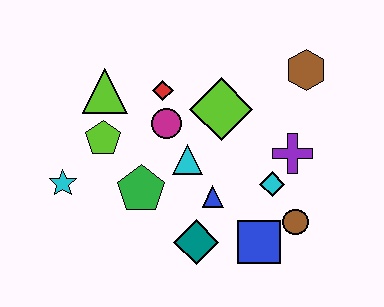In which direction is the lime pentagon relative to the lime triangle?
The lime pentagon is below the lime triangle.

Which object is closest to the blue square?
The brown circle is closest to the blue square.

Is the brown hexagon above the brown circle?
Yes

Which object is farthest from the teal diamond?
The brown hexagon is farthest from the teal diamond.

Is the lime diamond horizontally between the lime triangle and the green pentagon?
No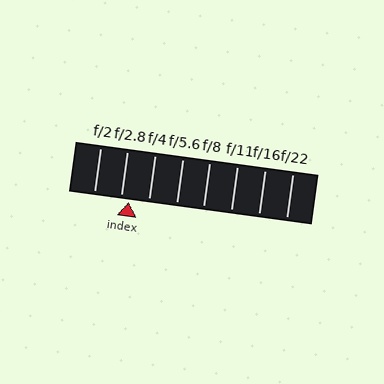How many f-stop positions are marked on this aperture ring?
There are 8 f-stop positions marked.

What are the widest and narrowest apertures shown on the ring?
The widest aperture shown is f/2 and the narrowest is f/22.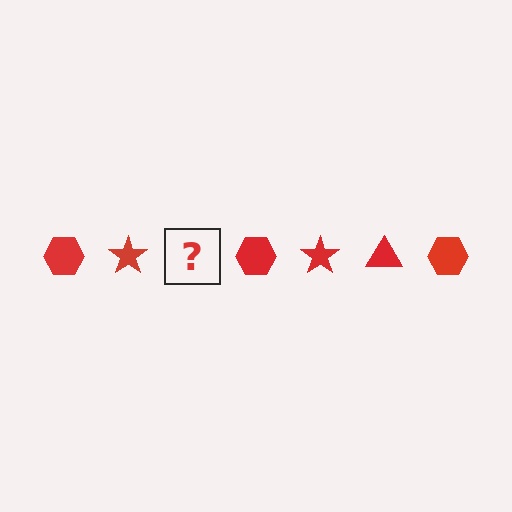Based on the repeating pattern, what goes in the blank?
The blank should be a red triangle.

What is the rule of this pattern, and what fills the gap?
The rule is that the pattern cycles through hexagon, star, triangle shapes in red. The gap should be filled with a red triangle.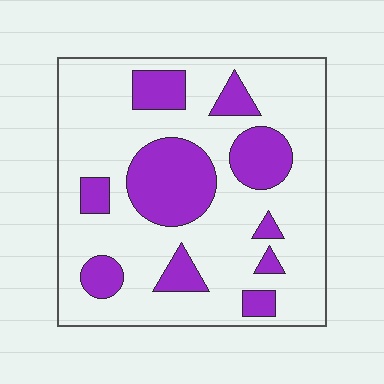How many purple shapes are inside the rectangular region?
10.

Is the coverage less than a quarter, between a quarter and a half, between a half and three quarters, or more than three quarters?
Between a quarter and a half.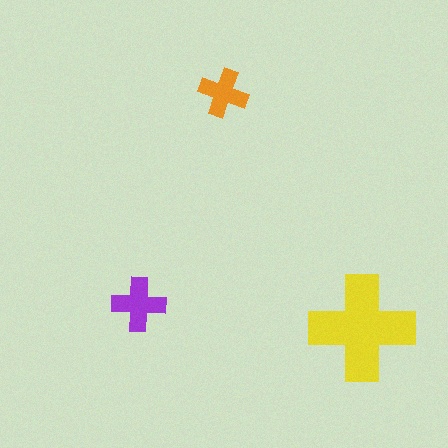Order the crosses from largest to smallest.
the yellow one, the purple one, the orange one.